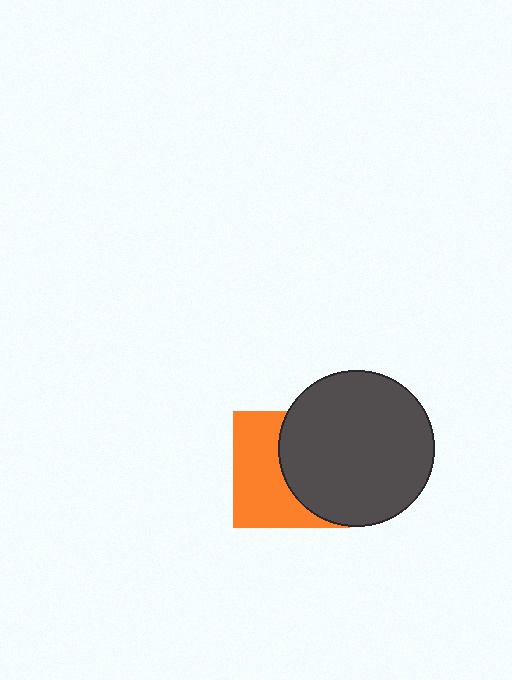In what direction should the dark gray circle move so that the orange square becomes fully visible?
The dark gray circle should move right. That is the shortest direction to clear the overlap and leave the orange square fully visible.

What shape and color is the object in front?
The object in front is a dark gray circle.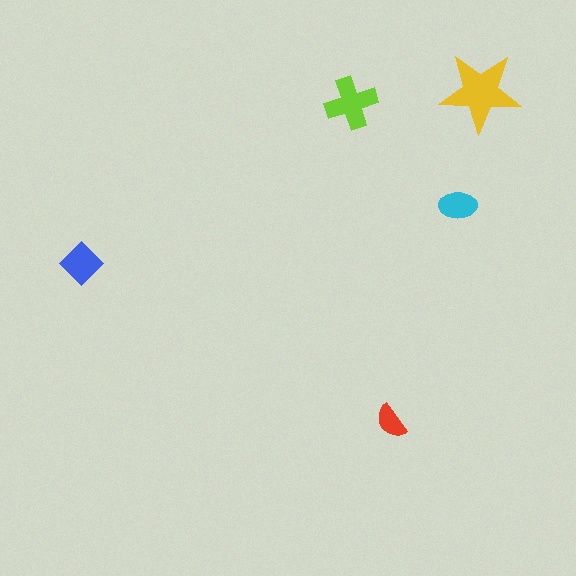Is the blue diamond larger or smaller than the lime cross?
Smaller.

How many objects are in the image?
There are 5 objects in the image.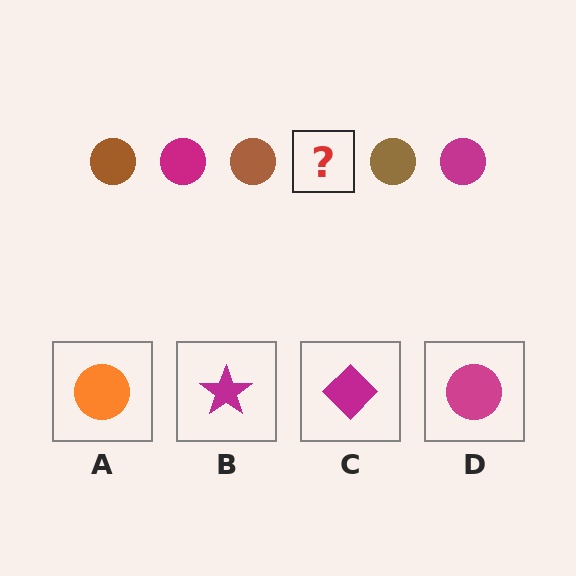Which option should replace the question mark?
Option D.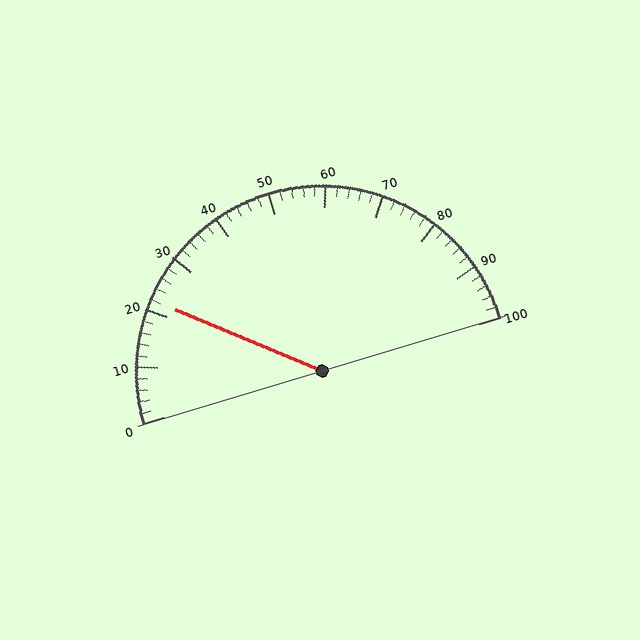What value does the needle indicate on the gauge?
The needle indicates approximately 22.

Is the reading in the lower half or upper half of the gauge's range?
The reading is in the lower half of the range (0 to 100).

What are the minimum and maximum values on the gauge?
The gauge ranges from 0 to 100.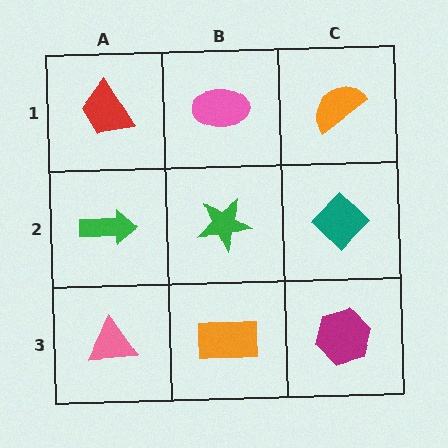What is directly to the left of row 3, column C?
An orange rectangle.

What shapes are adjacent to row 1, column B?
A green star (row 2, column B), a red trapezoid (row 1, column A), an orange semicircle (row 1, column C).